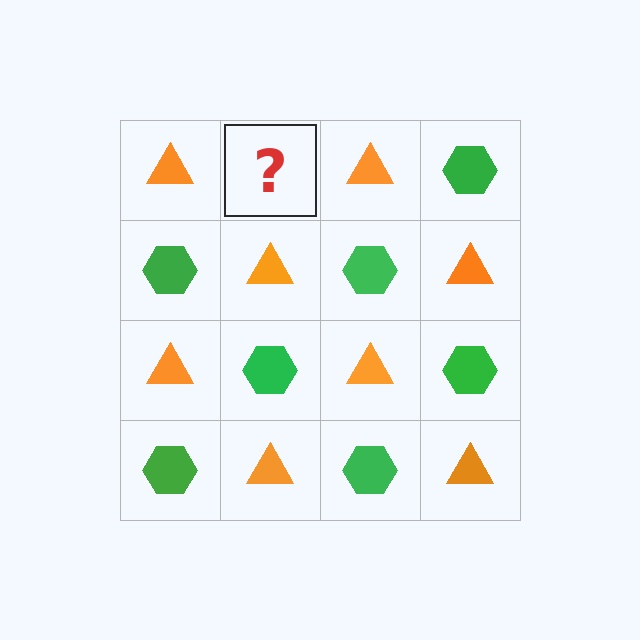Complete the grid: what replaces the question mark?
The question mark should be replaced with a green hexagon.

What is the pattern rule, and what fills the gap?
The rule is that it alternates orange triangle and green hexagon in a checkerboard pattern. The gap should be filled with a green hexagon.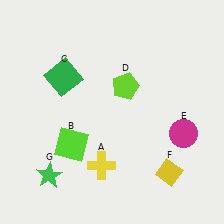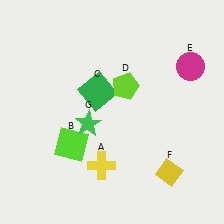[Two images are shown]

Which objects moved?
The objects that moved are: the green square (C), the magenta circle (E), the green star (G).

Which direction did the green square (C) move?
The green square (C) moved right.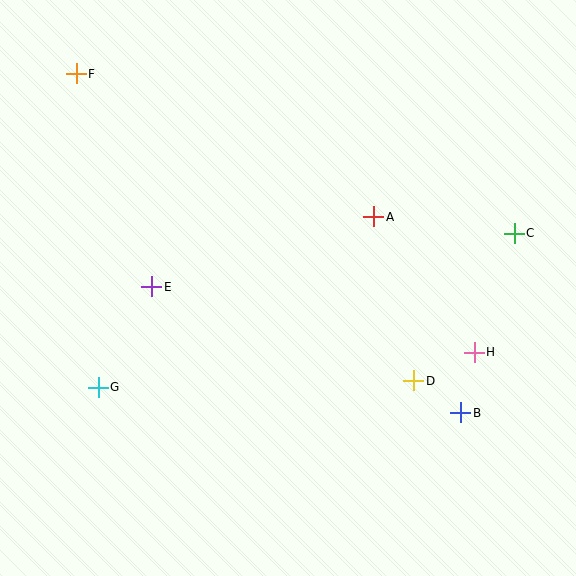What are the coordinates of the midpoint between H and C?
The midpoint between H and C is at (494, 293).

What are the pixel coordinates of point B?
Point B is at (461, 413).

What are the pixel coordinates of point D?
Point D is at (414, 381).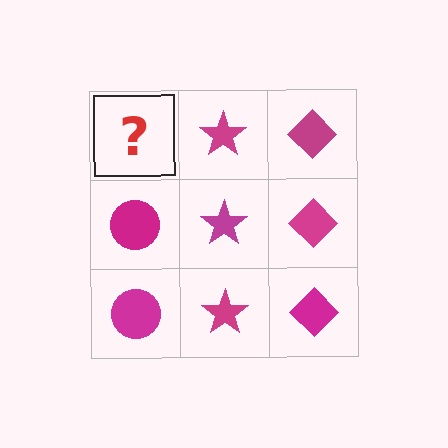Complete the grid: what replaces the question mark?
The question mark should be replaced with a magenta circle.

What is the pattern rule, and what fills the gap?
The rule is that each column has a consistent shape. The gap should be filled with a magenta circle.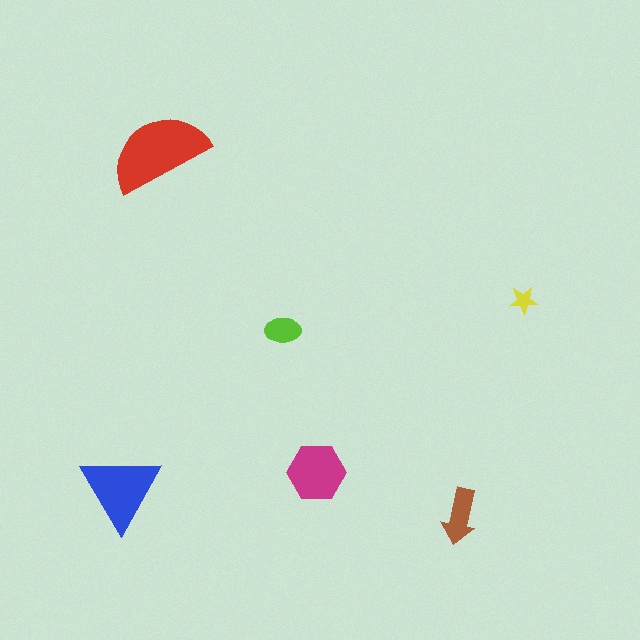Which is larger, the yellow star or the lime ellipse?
The lime ellipse.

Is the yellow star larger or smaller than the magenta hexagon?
Smaller.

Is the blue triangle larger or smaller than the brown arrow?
Larger.